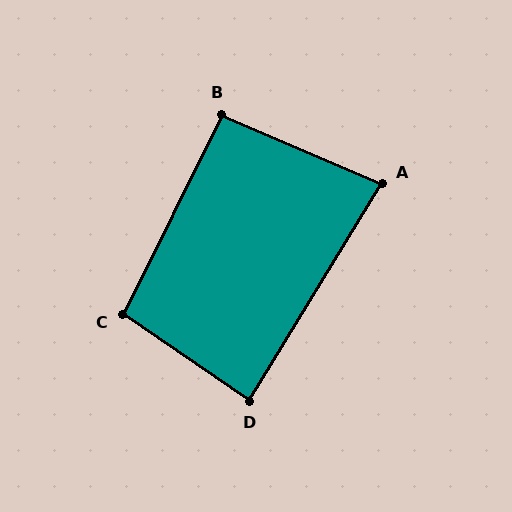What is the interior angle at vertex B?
Approximately 93 degrees (approximately right).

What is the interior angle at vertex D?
Approximately 87 degrees (approximately right).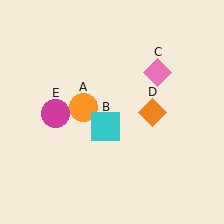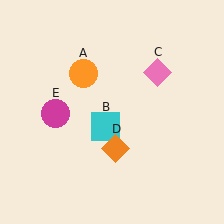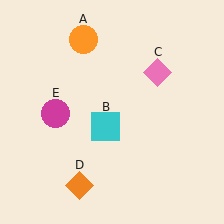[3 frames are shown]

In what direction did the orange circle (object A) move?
The orange circle (object A) moved up.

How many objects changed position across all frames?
2 objects changed position: orange circle (object A), orange diamond (object D).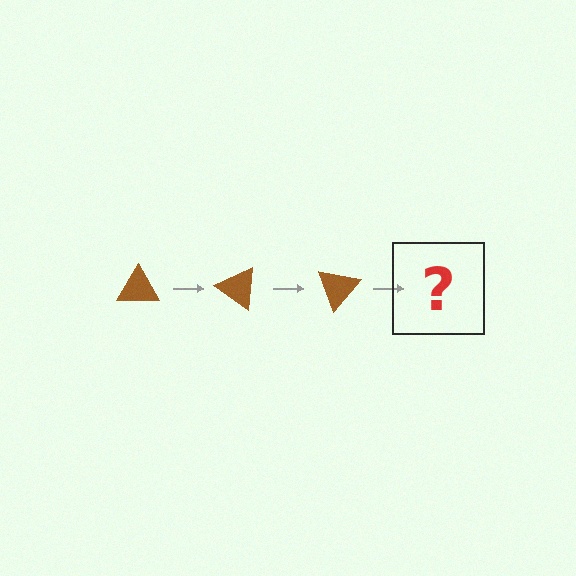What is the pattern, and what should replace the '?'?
The pattern is that the triangle rotates 35 degrees each step. The '?' should be a brown triangle rotated 105 degrees.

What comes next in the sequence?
The next element should be a brown triangle rotated 105 degrees.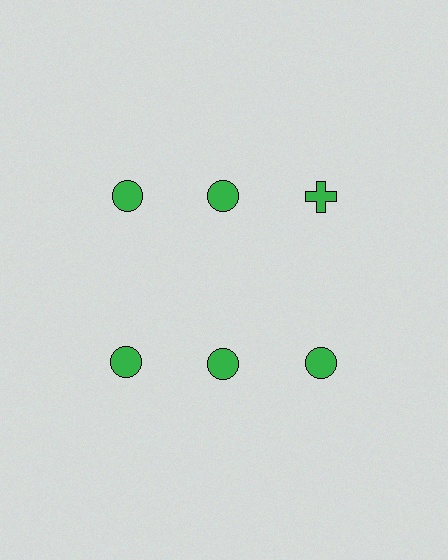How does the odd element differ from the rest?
It has a different shape: cross instead of circle.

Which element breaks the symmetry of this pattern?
The green cross in the top row, center column breaks the symmetry. All other shapes are green circles.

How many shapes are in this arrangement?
There are 6 shapes arranged in a grid pattern.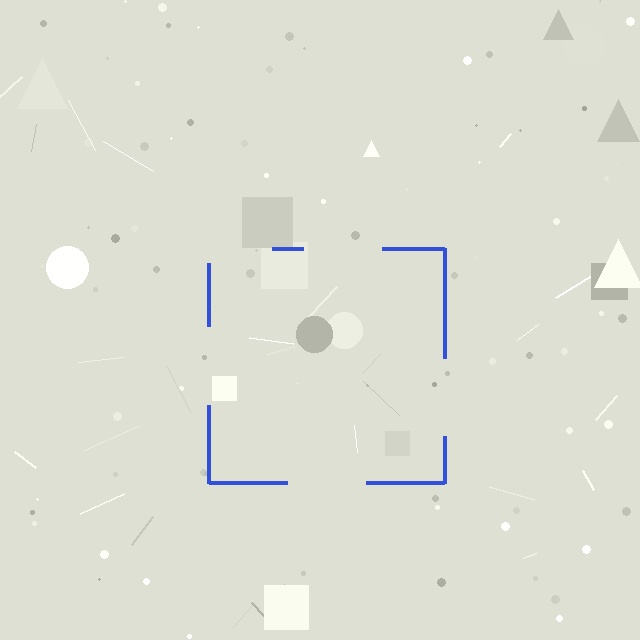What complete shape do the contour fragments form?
The contour fragments form a square.